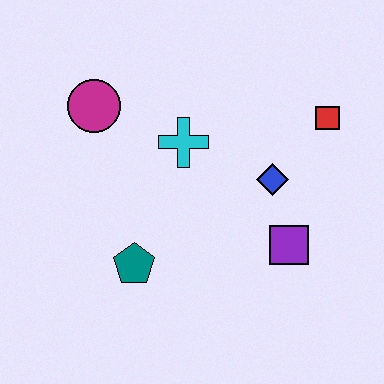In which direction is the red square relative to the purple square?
The red square is above the purple square.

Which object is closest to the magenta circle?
The cyan cross is closest to the magenta circle.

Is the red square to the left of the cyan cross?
No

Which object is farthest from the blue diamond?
The magenta circle is farthest from the blue diamond.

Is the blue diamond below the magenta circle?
Yes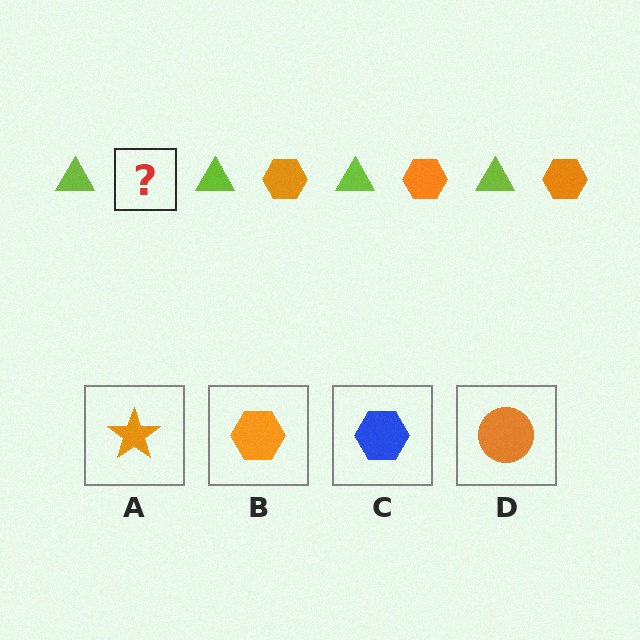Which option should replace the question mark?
Option B.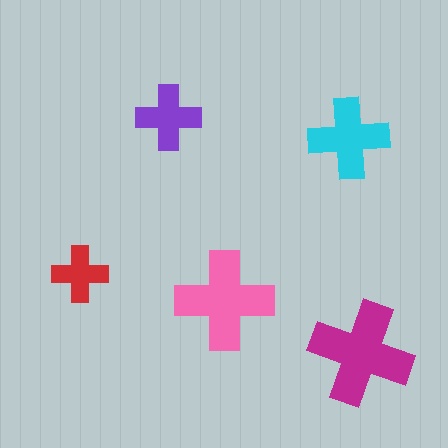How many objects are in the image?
There are 5 objects in the image.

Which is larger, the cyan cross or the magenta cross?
The magenta one.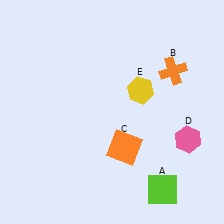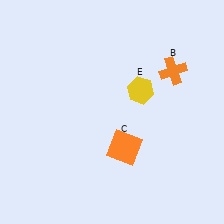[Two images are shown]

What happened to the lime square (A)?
The lime square (A) was removed in Image 2. It was in the bottom-right area of Image 1.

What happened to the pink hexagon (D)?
The pink hexagon (D) was removed in Image 2. It was in the bottom-right area of Image 1.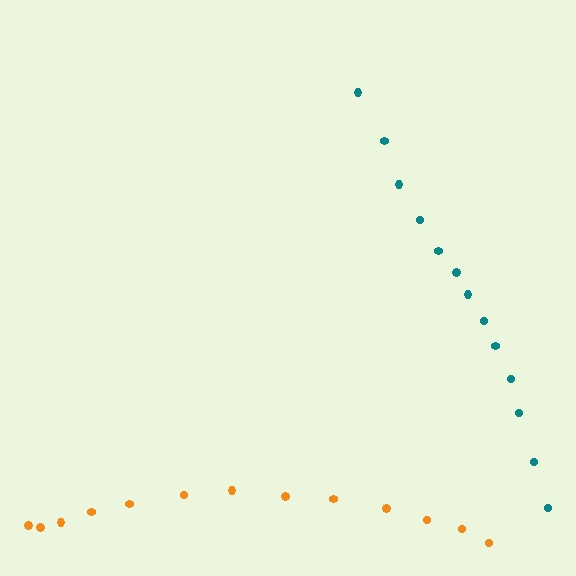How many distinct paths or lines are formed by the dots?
There are 2 distinct paths.